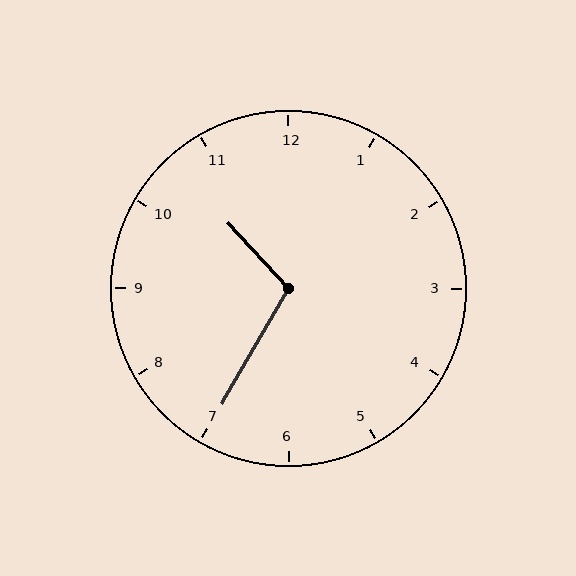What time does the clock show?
10:35.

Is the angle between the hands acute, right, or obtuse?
It is obtuse.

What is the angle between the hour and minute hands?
Approximately 108 degrees.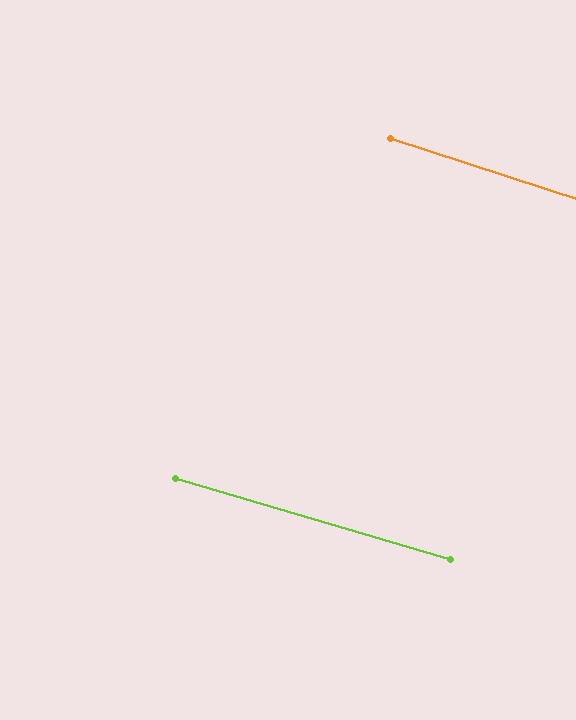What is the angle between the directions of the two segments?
Approximately 2 degrees.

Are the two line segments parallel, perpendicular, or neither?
Parallel — their directions differ by only 1.8°.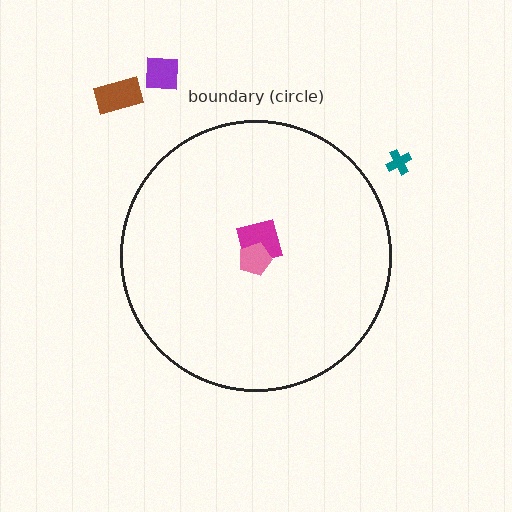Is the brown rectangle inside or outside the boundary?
Outside.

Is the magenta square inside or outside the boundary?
Inside.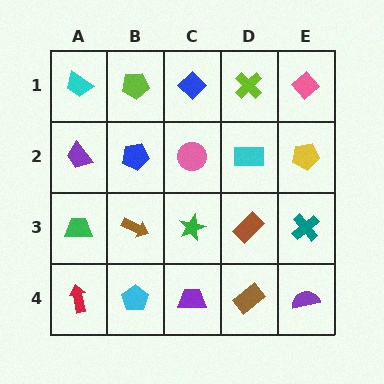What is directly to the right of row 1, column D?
A pink diamond.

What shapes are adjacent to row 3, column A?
A purple trapezoid (row 2, column A), a red arrow (row 4, column A), a brown arrow (row 3, column B).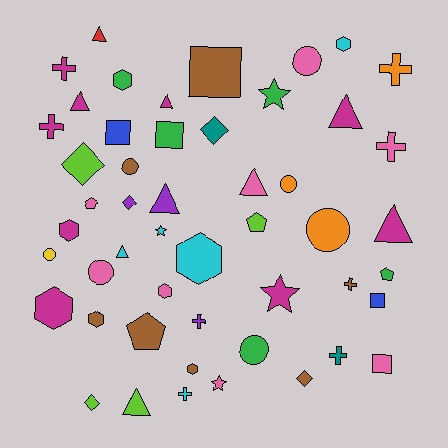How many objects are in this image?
There are 50 objects.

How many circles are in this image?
There are 7 circles.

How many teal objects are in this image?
There are 2 teal objects.